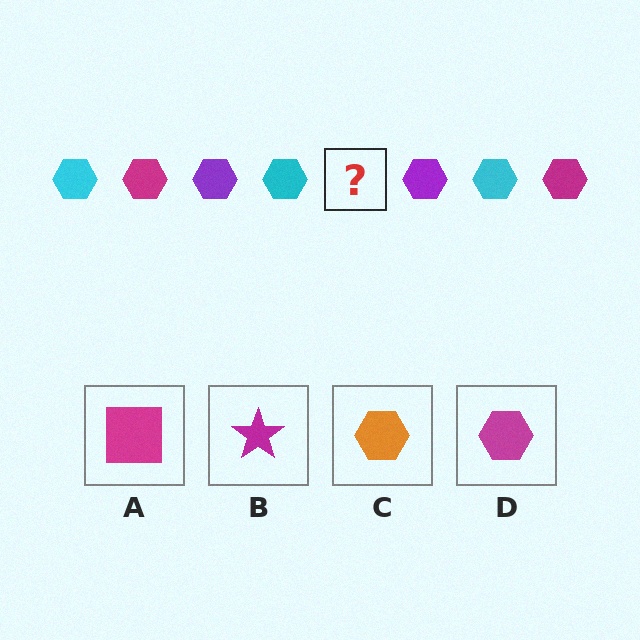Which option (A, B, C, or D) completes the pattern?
D.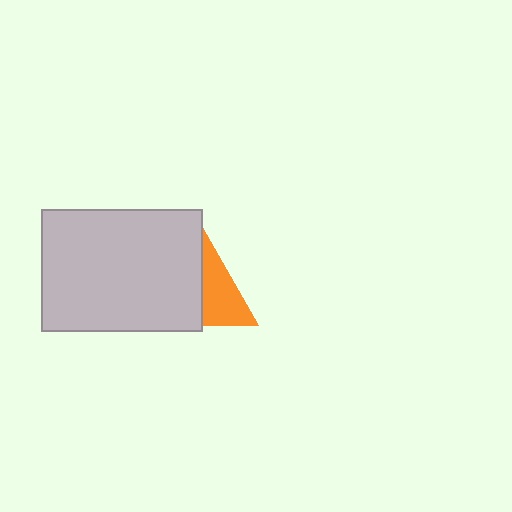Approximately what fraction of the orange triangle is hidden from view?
Roughly 58% of the orange triangle is hidden behind the light gray rectangle.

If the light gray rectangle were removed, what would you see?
You would see the complete orange triangle.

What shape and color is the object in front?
The object in front is a light gray rectangle.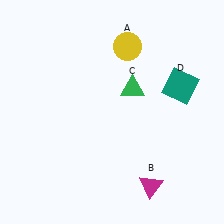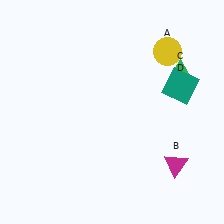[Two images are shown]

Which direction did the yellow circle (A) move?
The yellow circle (A) moved right.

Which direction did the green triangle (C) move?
The green triangle (C) moved right.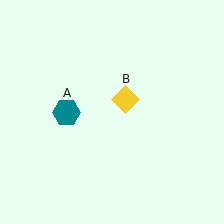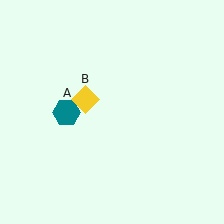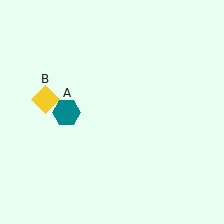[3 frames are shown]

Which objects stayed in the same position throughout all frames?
Teal hexagon (object A) remained stationary.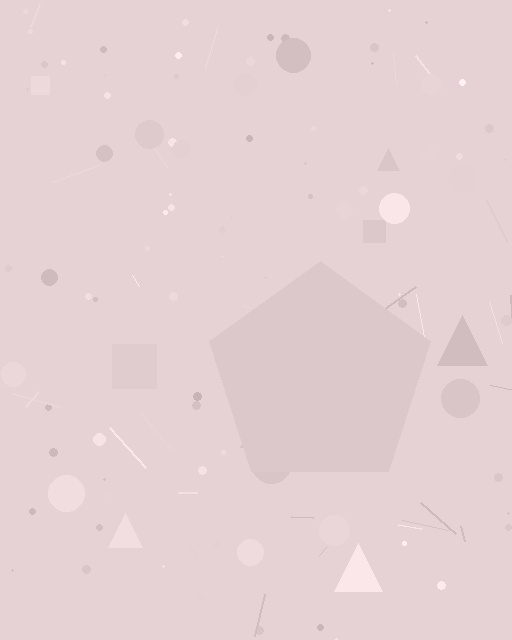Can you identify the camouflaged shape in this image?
The camouflaged shape is a pentagon.